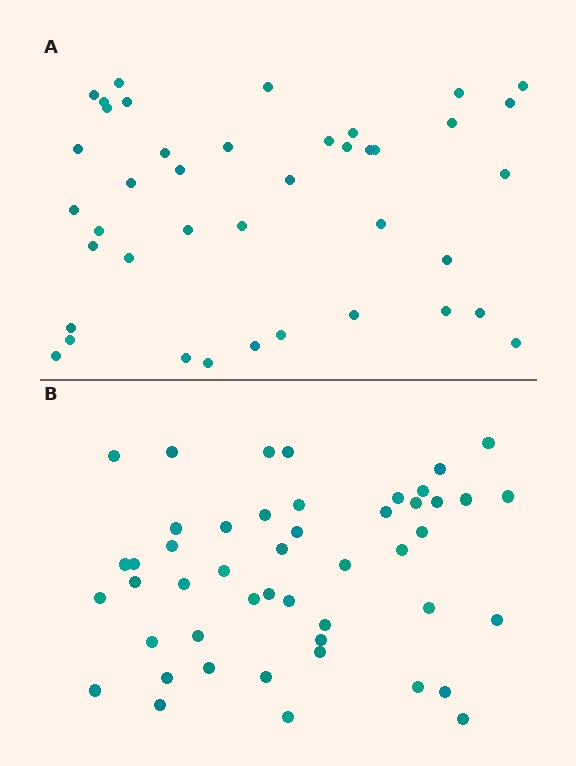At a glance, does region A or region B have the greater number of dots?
Region B (the bottom region) has more dots.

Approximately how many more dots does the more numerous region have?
Region B has roughly 8 or so more dots than region A.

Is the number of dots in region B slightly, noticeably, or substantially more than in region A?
Region B has only slightly more — the two regions are fairly close. The ratio is roughly 1.2 to 1.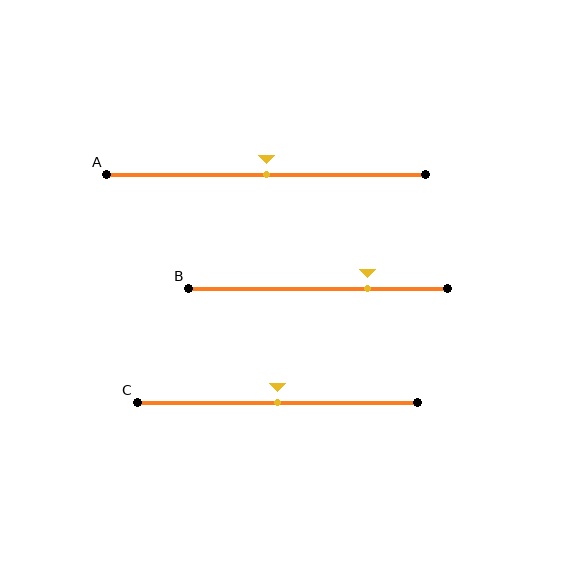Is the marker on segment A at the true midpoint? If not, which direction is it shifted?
Yes, the marker on segment A is at the true midpoint.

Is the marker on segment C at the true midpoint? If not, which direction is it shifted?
Yes, the marker on segment C is at the true midpoint.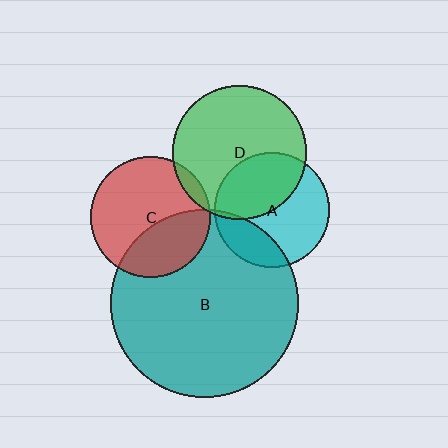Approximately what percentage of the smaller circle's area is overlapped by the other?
Approximately 40%.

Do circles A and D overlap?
Yes.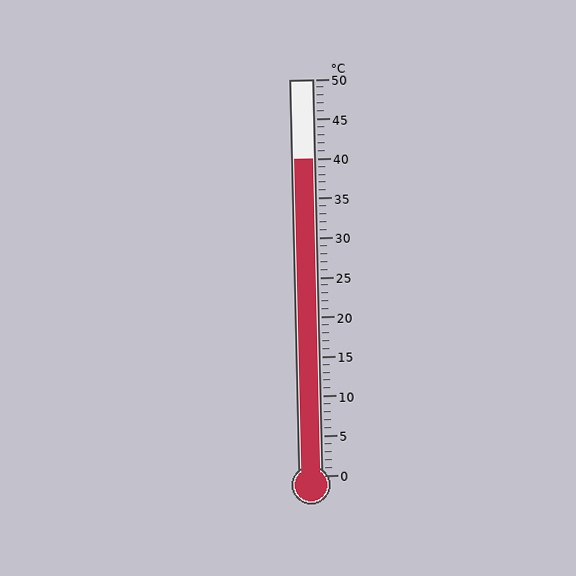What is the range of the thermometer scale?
The thermometer scale ranges from 0°C to 50°C.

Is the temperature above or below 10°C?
The temperature is above 10°C.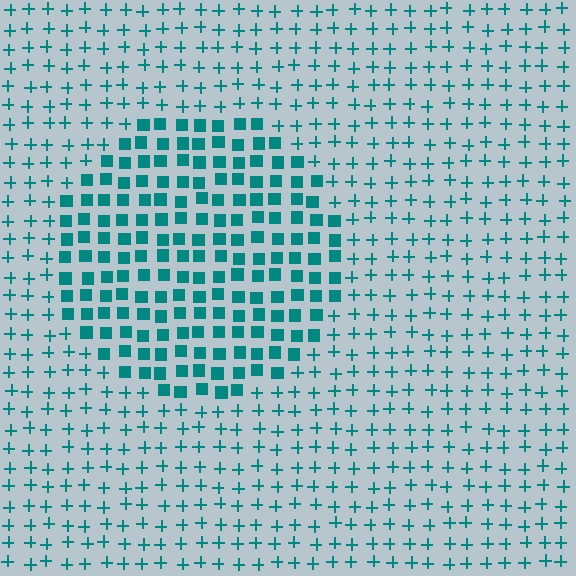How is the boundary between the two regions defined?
The boundary is defined by a change in element shape: squares inside vs. plus signs outside. All elements share the same color and spacing.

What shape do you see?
I see a circle.